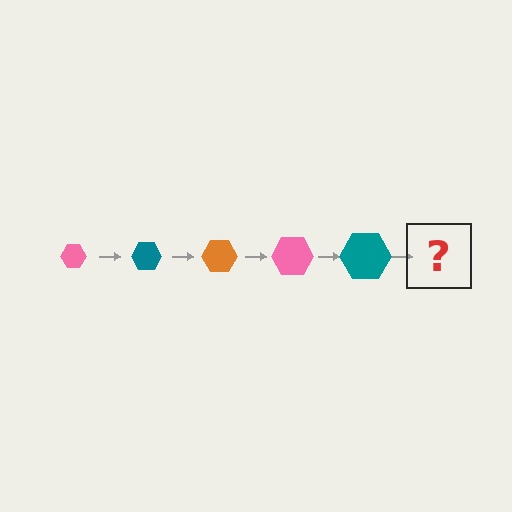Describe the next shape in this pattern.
It should be an orange hexagon, larger than the previous one.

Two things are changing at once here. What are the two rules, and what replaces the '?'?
The two rules are that the hexagon grows larger each step and the color cycles through pink, teal, and orange. The '?' should be an orange hexagon, larger than the previous one.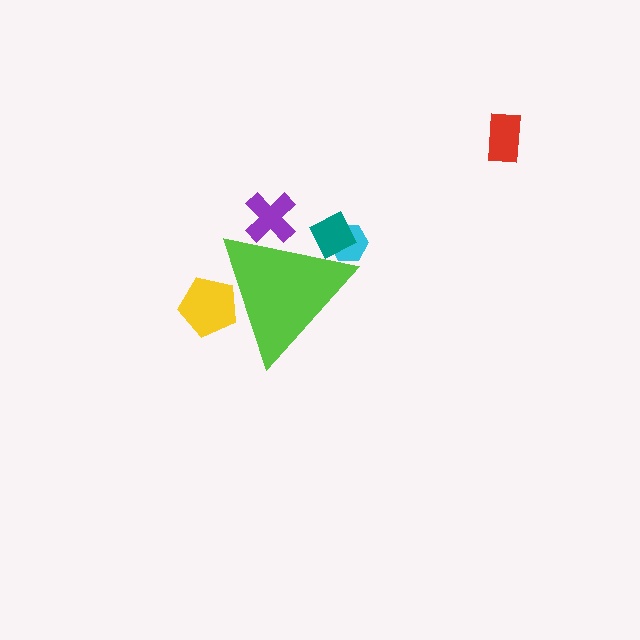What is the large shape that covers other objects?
A lime triangle.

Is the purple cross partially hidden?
Yes, the purple cross is partially hidden behind the lime triangle.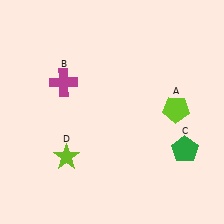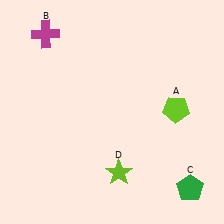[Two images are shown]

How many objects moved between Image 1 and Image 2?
3 objects moved between the two images.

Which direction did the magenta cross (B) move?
The magenta cross (B) moved up.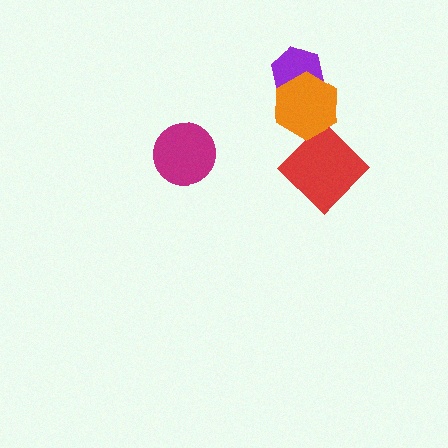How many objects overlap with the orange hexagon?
2 objects overlap with the orange hexagon.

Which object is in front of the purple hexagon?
The orange hexagon is in front of the purple hexagon.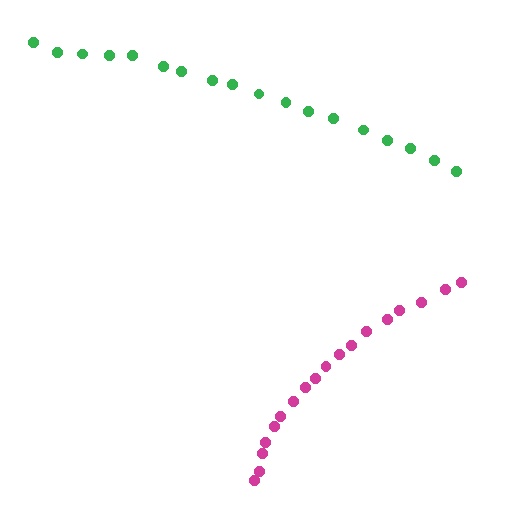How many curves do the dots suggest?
There are 2 distinct paths.